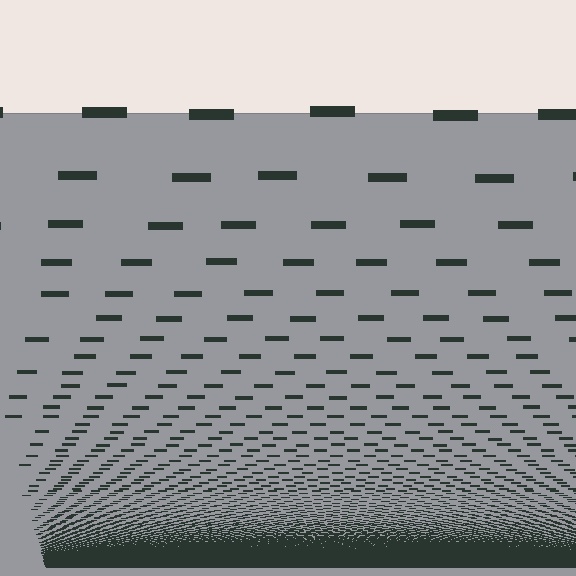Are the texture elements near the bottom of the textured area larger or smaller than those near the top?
Smaller. The gradient is inverted — elements near the bottom are smaller and denser.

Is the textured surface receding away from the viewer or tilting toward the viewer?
The surface appears to tilt toward the viewer. Texture elements get larger and sparser toward the top.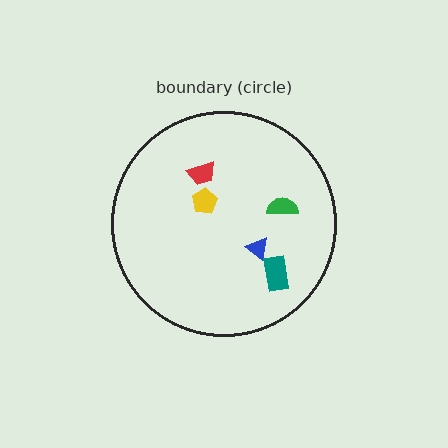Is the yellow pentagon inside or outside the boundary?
Inside.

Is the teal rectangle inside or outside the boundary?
Inside.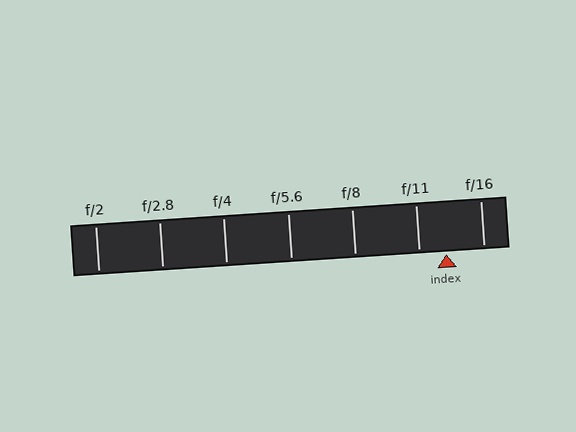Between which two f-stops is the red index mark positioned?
The index mark is between f/11 and f/16.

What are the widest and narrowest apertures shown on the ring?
The widest aperture shown is f/2 and the narrowest is f/16.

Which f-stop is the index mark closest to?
The index mark is closest to f/11.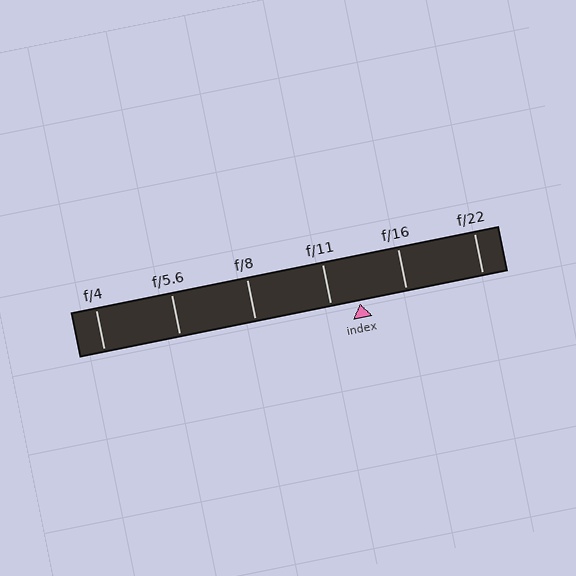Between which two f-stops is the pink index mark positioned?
The index mark is between f/11 and f/16.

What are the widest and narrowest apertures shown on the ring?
The widest aperture shown is f/4 and the narrowest is f/22.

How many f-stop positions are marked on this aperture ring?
There are 6 f-stop positions marked.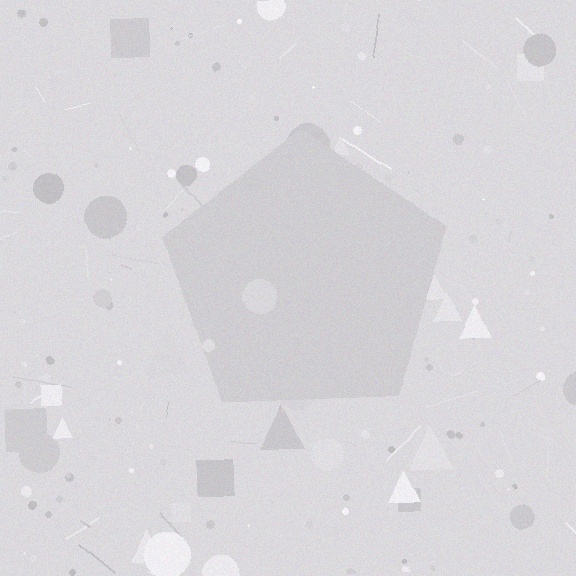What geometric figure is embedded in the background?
A pentagon is embedded in the background.